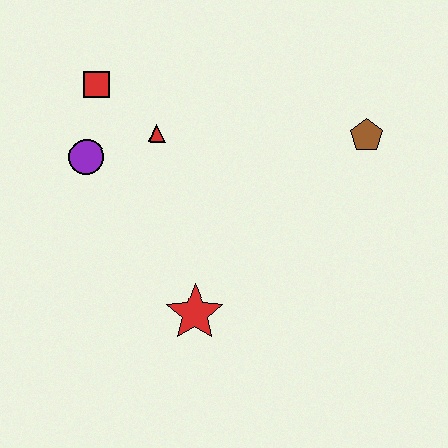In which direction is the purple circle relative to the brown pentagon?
The purple circle is to the left of the brown pentagon.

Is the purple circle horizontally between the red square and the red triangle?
No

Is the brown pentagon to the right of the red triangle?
Yes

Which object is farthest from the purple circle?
The brown pentagon is farthest from the purple circle.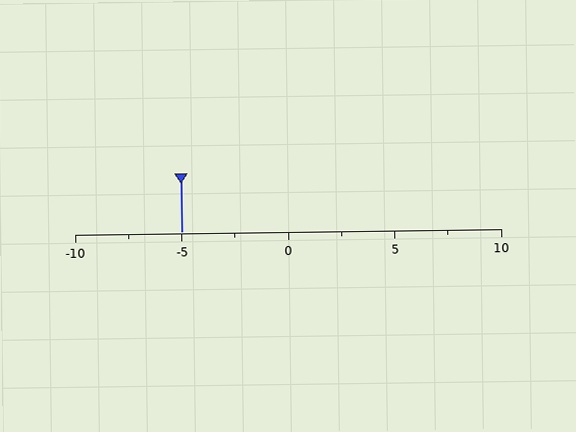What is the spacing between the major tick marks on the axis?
The major ticks are spaced 5 apart.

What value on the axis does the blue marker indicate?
The marker indicates approximately -5.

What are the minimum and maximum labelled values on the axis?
The axis runs from -10 to 10.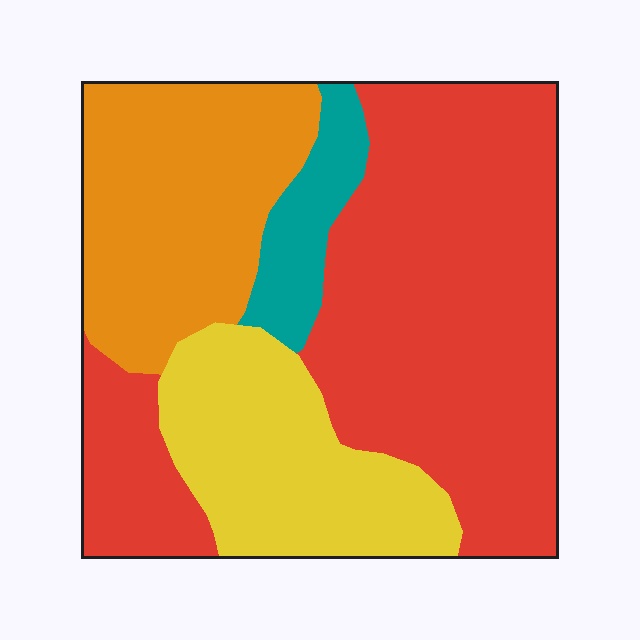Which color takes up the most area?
Red, at roughly 50%.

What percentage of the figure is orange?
Orange takes up about one quarter (1/4) of the figure.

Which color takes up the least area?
Teal, at roughly 5%.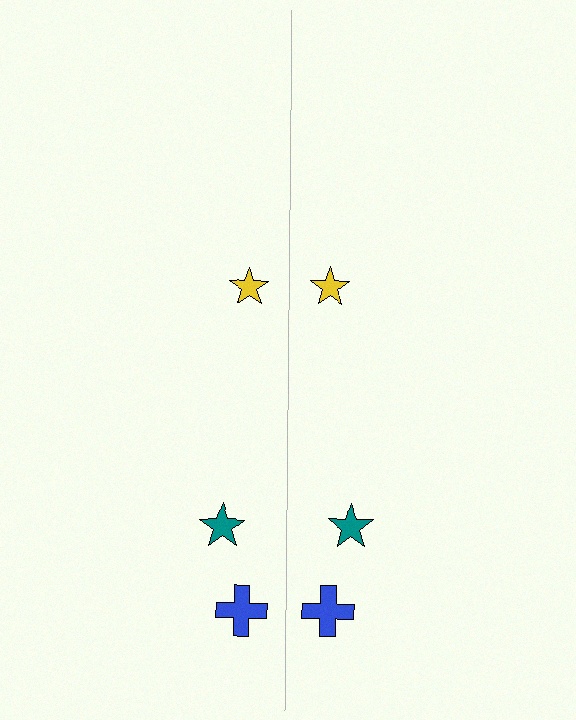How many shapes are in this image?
There are 6 shapes in this image.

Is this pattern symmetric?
Yes, this pattern has bilateral (reflection) symmetry.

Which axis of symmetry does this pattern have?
The pattern has a vertical axis of symmetry running through the center of the image.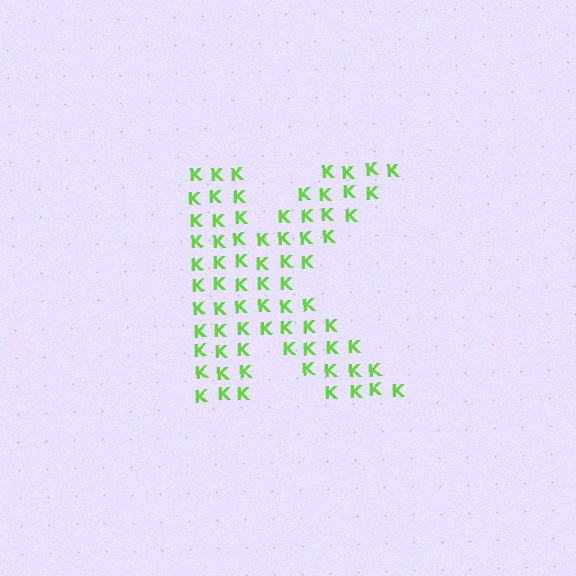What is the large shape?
The large shape is the letter K.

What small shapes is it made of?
It is made of small letter K's.